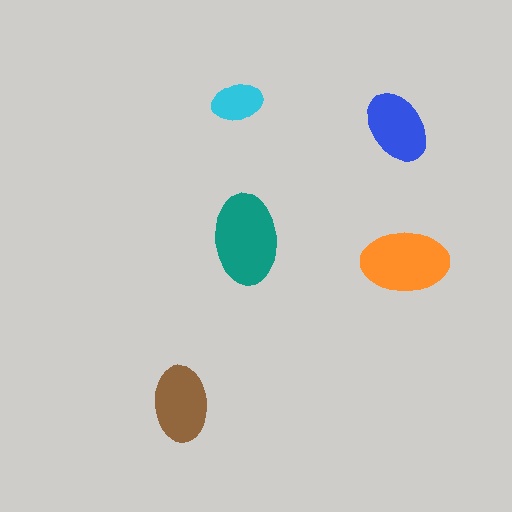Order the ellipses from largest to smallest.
the teal one, the orange one, the brown one, the blue one, the cyan one.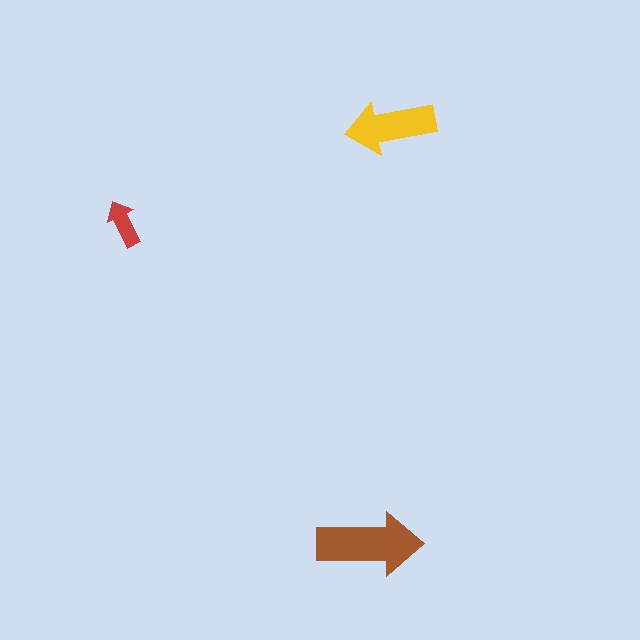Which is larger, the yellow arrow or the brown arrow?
The brown one.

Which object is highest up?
The yellow arrow is topmost.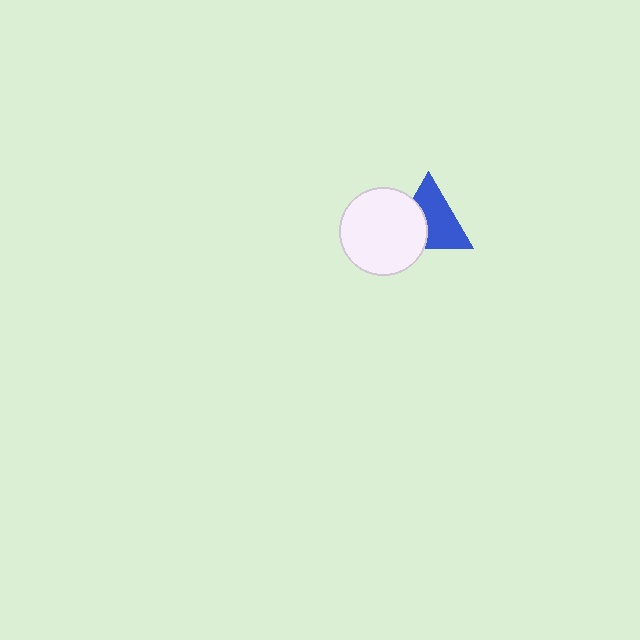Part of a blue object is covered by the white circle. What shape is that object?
It is a triangle.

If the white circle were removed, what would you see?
You would see the complete blue triangle.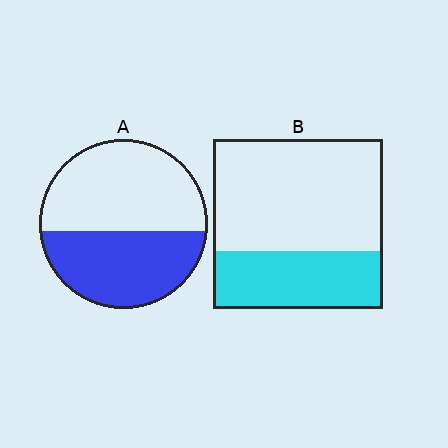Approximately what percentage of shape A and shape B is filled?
A is approximately 45% and B is approximately 35%.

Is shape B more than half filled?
No.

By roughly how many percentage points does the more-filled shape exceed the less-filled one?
By roughly 10 percentage points (A over B).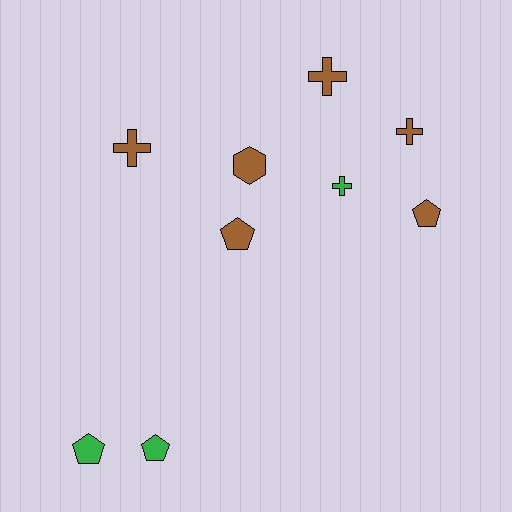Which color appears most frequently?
Brown, with 6 objects.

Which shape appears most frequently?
Cross, with 4 objects.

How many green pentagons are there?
There are 2 green pentagons.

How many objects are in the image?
There are 9 objects.